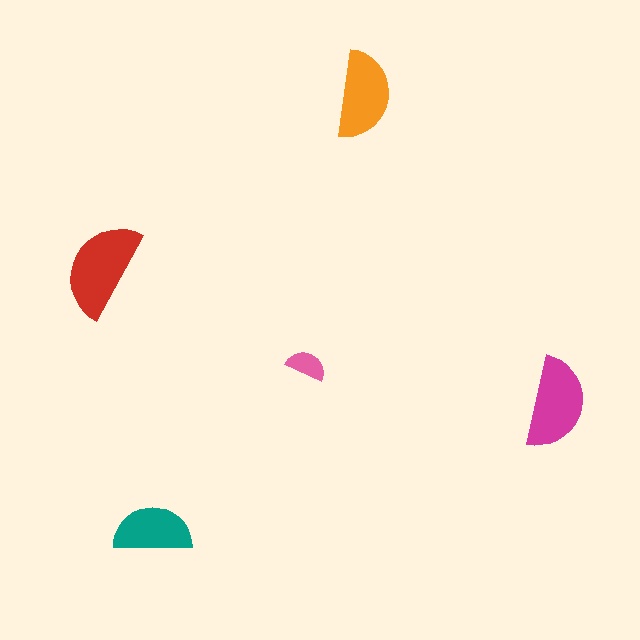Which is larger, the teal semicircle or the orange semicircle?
The orange one.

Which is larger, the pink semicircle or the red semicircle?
The red one.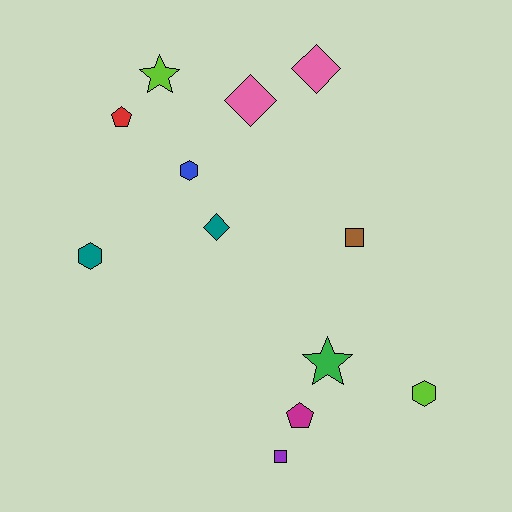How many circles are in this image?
There are no circles.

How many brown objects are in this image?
There is 1 brown object.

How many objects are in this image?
There are 12 objects.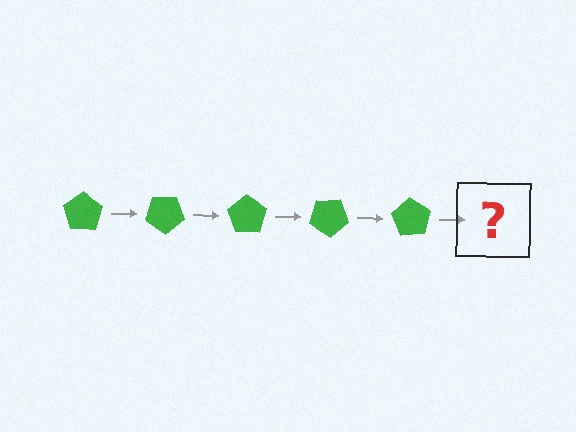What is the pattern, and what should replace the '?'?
The pattern is that the pentagon rotates 35 degrees each step. The '?' should be a green pentagon rotated 175 degrees.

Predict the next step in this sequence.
The next step is a green pentagon rotated 175 degrees.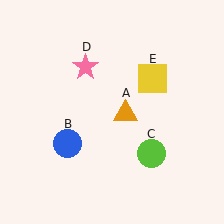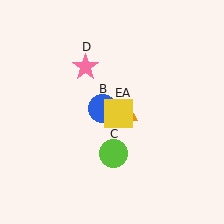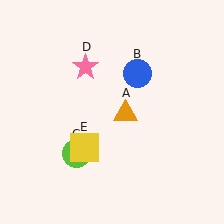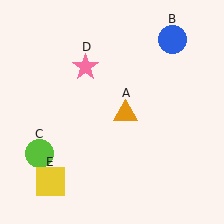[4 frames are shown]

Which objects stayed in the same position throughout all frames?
Orange triangle (object A) and pink star (object D) remained stationary.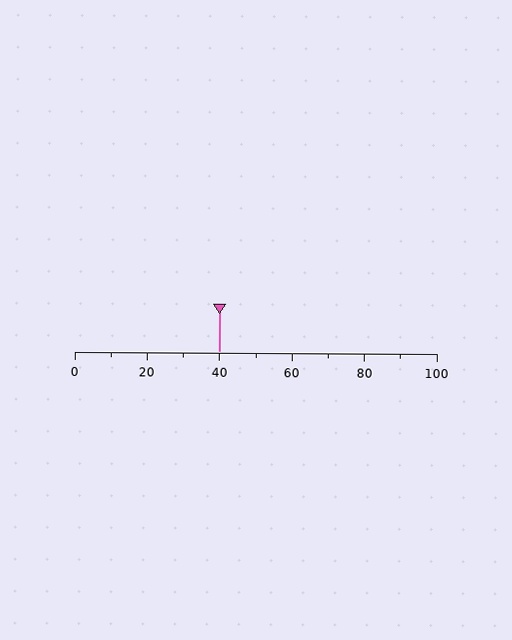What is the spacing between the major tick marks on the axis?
The major ticks are spaced 20 apart.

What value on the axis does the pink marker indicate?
The marker indicates approximately 40.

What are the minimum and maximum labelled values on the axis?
The axis runs from 0 to 100.